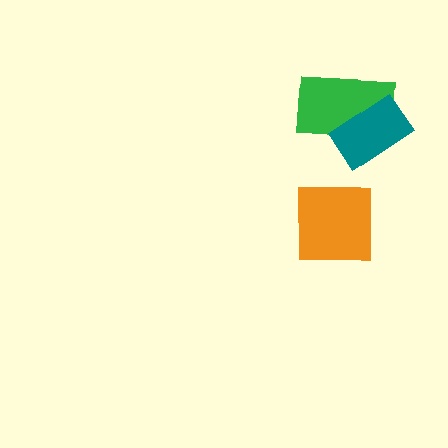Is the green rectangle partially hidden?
Yes, it is partially covered by another shape.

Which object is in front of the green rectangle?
The teal rectangle is in front of the green rectangle.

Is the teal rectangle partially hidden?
No, no other shape covers it.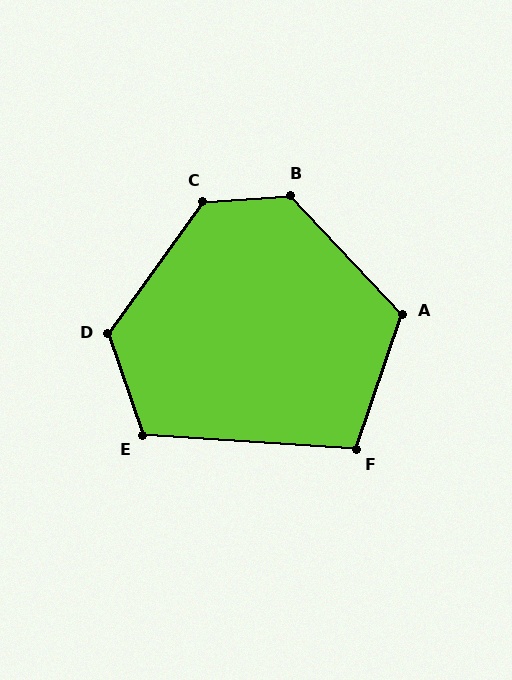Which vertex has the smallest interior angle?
F, at approximately 105 degrees.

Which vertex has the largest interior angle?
C, at approximately 129 degrees.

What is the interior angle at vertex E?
Approximately 112 degrees (obtuse).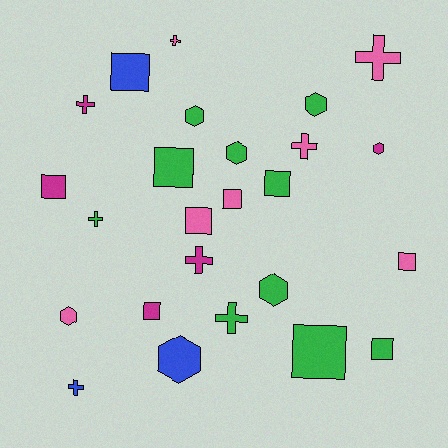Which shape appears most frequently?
Square, with 10 objects.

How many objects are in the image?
There are 25 objects.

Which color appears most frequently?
Green, with 10 objects.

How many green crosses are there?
There are 2 green crosses.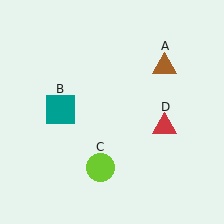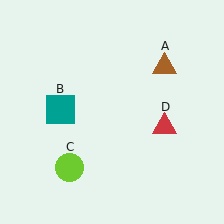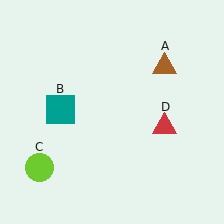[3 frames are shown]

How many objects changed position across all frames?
1 object changed position: lime circle (object C).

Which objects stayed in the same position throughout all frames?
Brown triangle (object A) and teal square (object B) and red triangle (object D) remained stationary.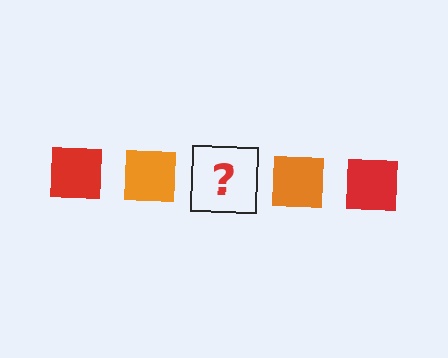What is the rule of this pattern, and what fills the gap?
The rule is that the pattern cycles through red, orange squares. The gap should be filled with a red square.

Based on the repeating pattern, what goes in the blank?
The blank should be a red square.